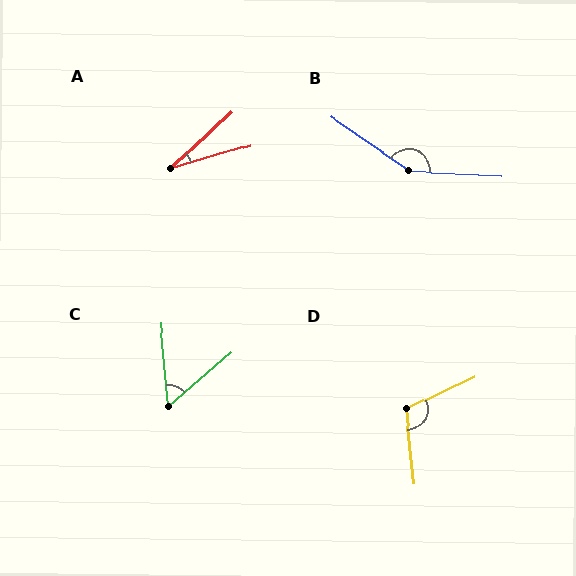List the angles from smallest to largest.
A (27°), C (55°), D (109°), B (148°).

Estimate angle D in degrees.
Approximately 109 degrees.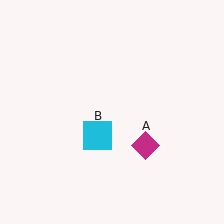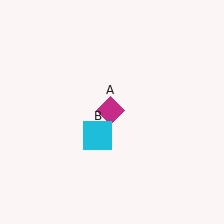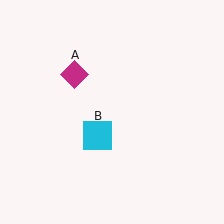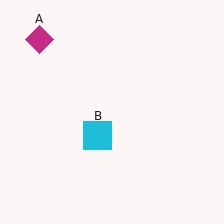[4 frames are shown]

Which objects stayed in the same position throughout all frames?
Cyan square (object B) remained stationary.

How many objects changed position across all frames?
1 object changed position: magenta diamond (object A).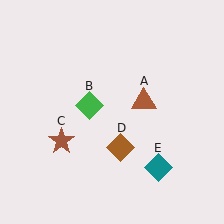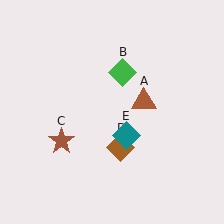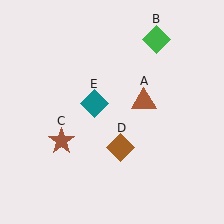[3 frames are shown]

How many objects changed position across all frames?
2 objects changed position: green diamond (object B), teal diamond (object E).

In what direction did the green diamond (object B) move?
The green diamond (object B) moved up and to the right.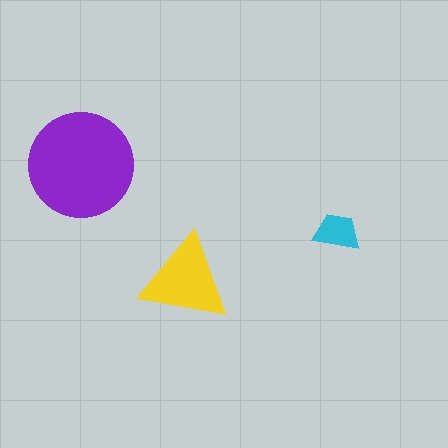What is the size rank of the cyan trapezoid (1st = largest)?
3rd.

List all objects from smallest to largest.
The cyan trapezoid, the yellow triangle, the purple circle.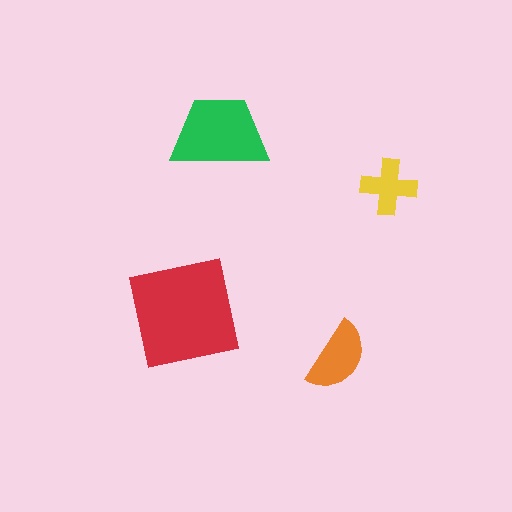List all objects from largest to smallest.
The red square, the green trapezoid, the orange semicircle, the yellow cross.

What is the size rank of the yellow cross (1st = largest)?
4th.